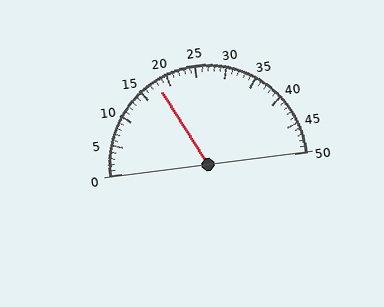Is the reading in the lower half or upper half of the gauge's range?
The reading is in the lower half of the range (0 to 50).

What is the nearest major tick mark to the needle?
The nearest major tick mark is 20.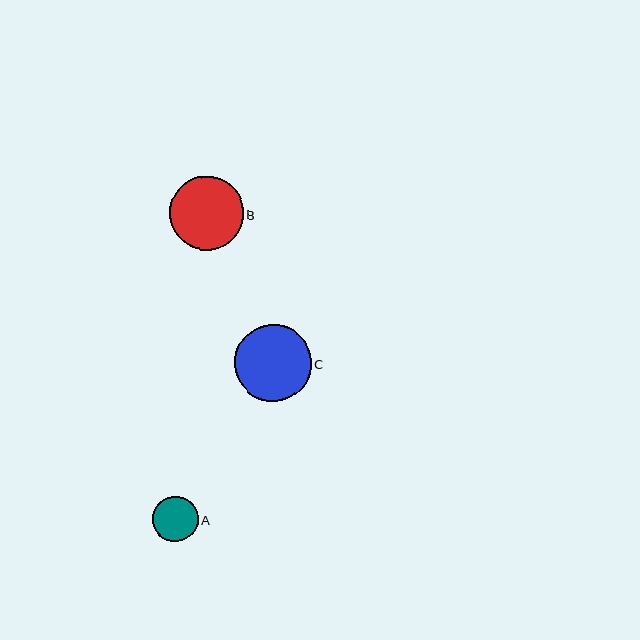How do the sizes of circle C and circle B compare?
Circle C and circle B are approximately the same size.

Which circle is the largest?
Circle C is the largest with a size of approximately 77 pixels.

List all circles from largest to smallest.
From largest to smallest: C, B, A.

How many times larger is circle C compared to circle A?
Circle C is approximately 1.7 times the size of circle A.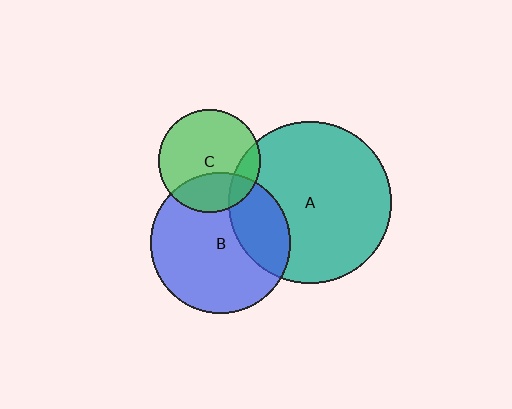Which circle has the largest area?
Circle A (teal).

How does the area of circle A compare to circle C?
Approximately 2.5 times.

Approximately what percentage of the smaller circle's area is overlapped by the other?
Approximately 30%.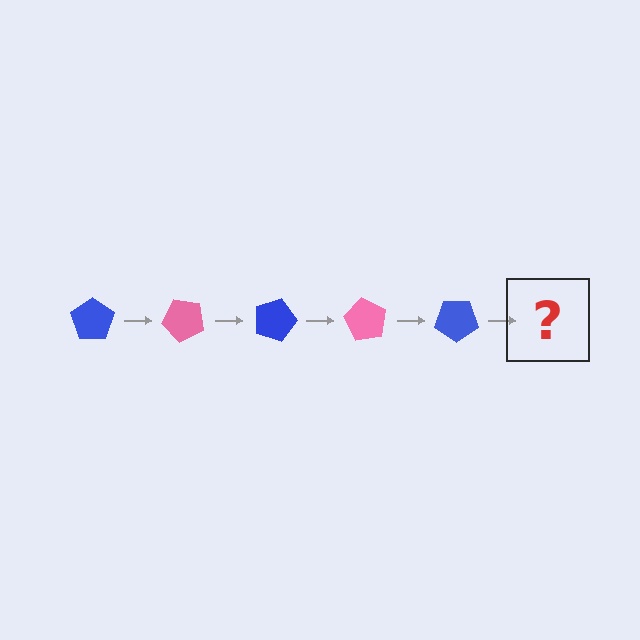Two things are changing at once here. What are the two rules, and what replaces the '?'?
The two rules are that it rotates 45 degrees each step and the color cycles through blue and pink. The '?' should be a pink pentagon, rotated 225 degrees from the start.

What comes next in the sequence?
The next element should be a pink pentagon, rotated 225 degrees from the start.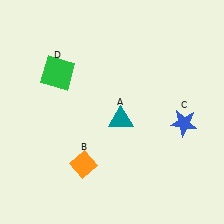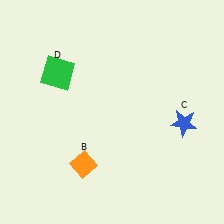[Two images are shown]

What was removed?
The teal triangle (A) was removed in Image 2.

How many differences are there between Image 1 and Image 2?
There is 1 difference between the two images.